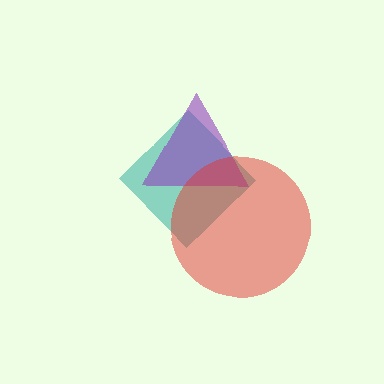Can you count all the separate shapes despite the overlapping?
Yes, there are 3 separate shapes.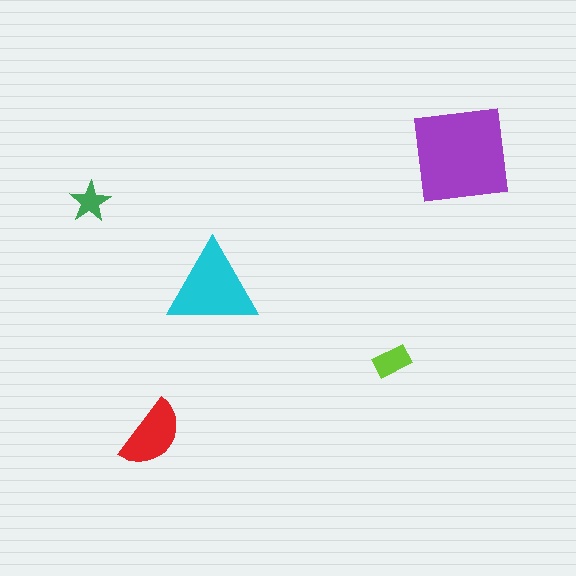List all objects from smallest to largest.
The green star, the lime rectangle, the red semicircle, the cyan triangle, the purple square.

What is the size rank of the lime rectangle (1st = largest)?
4th.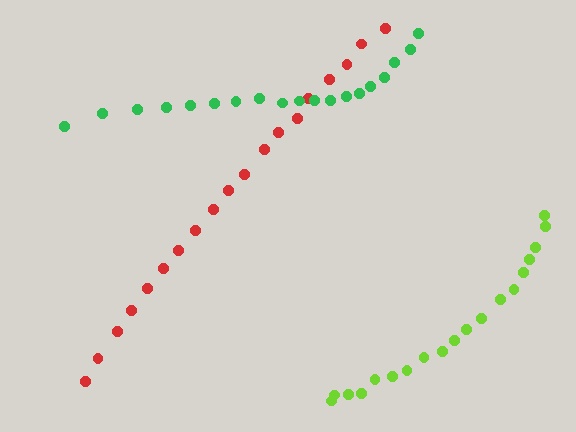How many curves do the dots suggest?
There are 3 distinct paths.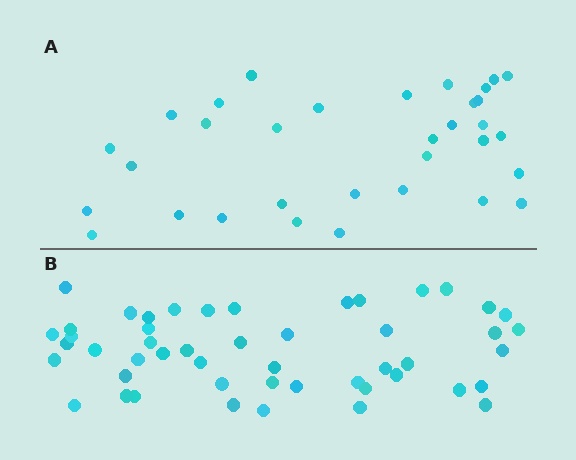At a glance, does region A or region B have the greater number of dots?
Region B (the bottom region) has more dots.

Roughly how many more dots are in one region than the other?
Region B has approximately 15 more dots than region A.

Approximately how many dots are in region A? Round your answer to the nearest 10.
About 30 dots. (The exact count is 33, which rounds to 30.)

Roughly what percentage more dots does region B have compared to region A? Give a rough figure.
About 50% more.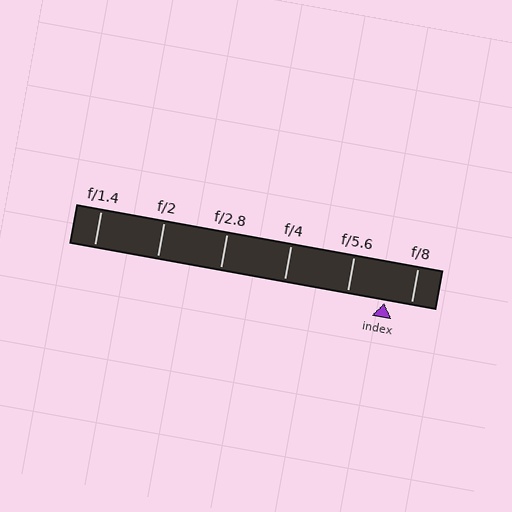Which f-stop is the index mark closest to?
The index mark is closest to f/8.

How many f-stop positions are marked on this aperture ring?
There are 6 f-stop positions marked.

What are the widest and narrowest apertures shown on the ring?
The widest aperture shown is f/1.4 and the narrowest is f/8.